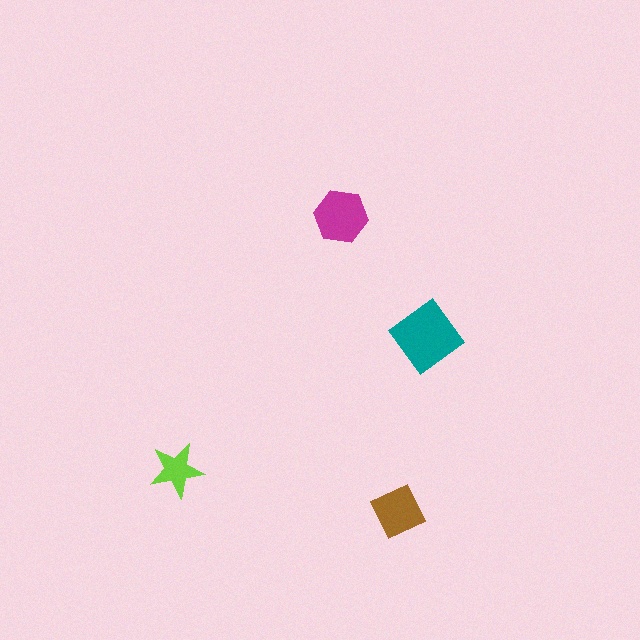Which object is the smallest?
The lime star.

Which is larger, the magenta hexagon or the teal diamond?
The teal diamond.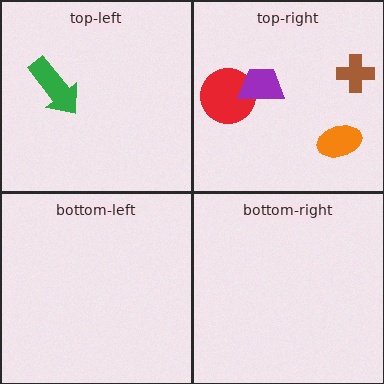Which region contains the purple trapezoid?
The top-right region.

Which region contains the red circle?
The top-right region.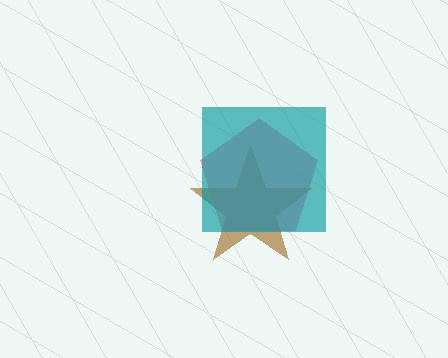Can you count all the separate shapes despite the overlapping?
Yes, there are 3 separate shapes.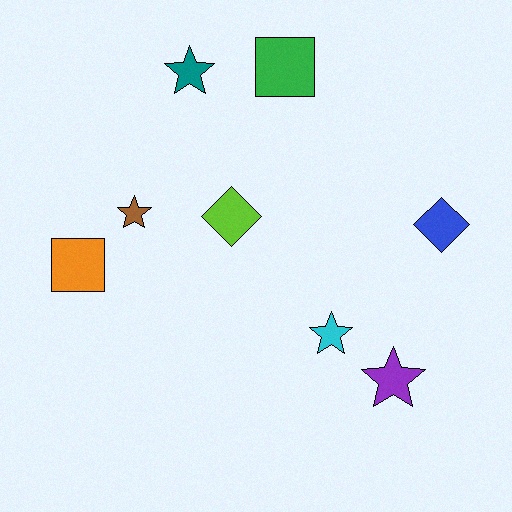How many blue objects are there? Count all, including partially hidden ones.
There is 1 blue object.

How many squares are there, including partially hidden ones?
There are 2 squares.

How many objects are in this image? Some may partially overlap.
There are 8 objects.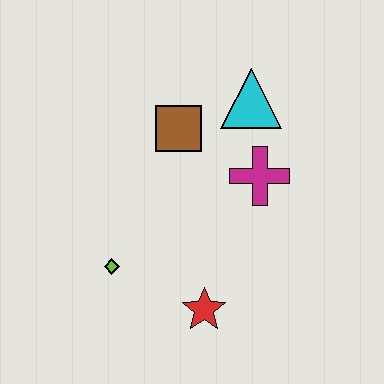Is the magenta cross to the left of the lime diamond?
No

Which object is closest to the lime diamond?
The red star is closest to the lime diamond.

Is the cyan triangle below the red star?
No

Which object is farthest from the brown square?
The red star is farthest from the brown square.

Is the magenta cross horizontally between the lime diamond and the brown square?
No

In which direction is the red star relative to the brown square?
The red star is below the brown square.